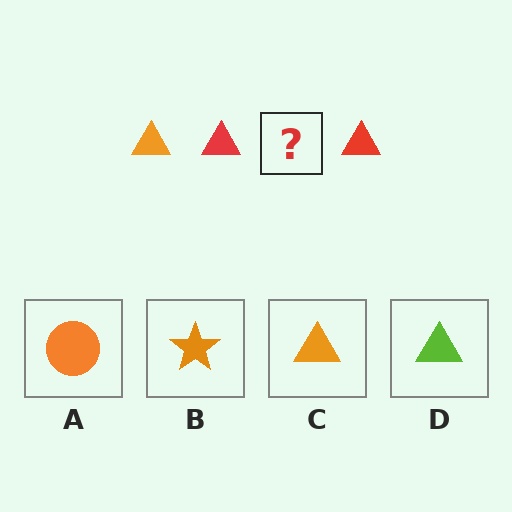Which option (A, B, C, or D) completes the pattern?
C.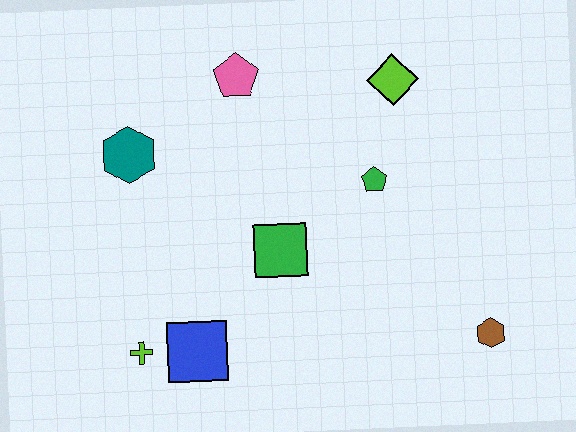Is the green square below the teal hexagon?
Yes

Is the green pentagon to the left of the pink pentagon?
No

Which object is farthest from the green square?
The brown hexagon is farthest from the green square.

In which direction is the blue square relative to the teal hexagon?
The blue square is below the teal hexagon.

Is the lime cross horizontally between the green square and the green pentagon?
No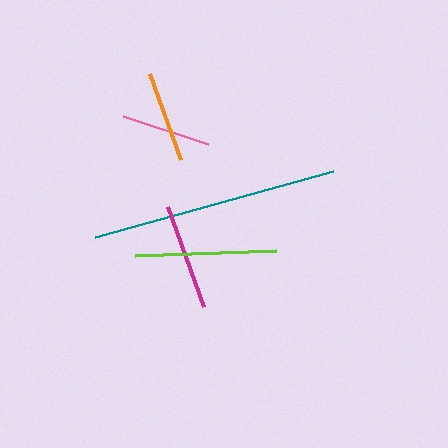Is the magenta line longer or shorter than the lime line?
The lime line is longer than the magenta line.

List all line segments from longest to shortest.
From longest to shortest: teal, lime, magenta, orange, pink.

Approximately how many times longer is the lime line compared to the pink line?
The lime line is approximately 1.6 times the length of the pink line.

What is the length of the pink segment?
The pink segment is approximately 90 pixels long.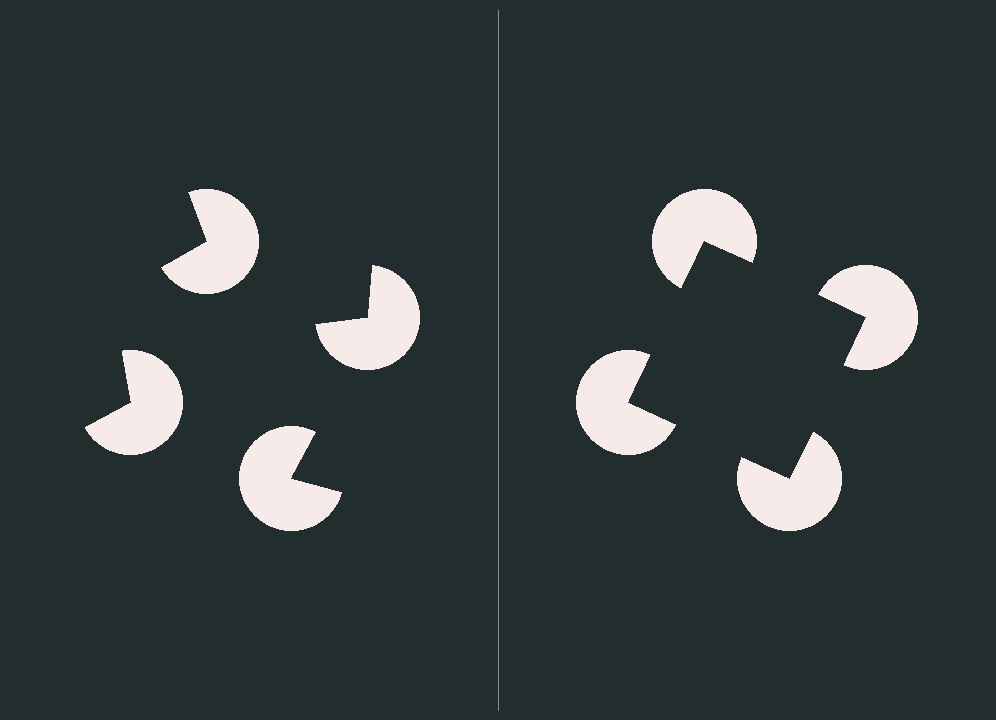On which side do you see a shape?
An illusory square appears on the right side. On the left side the wedge cuts are rotated, so no coherent shape forms.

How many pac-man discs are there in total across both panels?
8 — 4 on each side.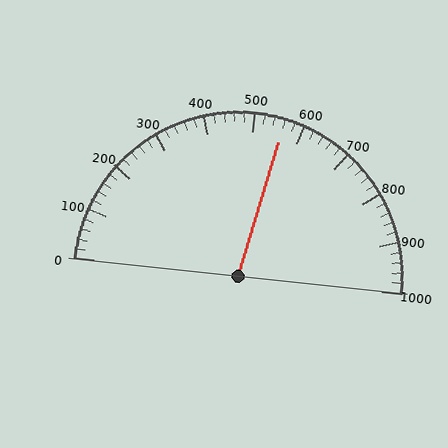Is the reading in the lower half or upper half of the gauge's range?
The reading is in the upper half of the range (0 to 1000).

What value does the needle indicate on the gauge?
The needle indicates approximately 560.